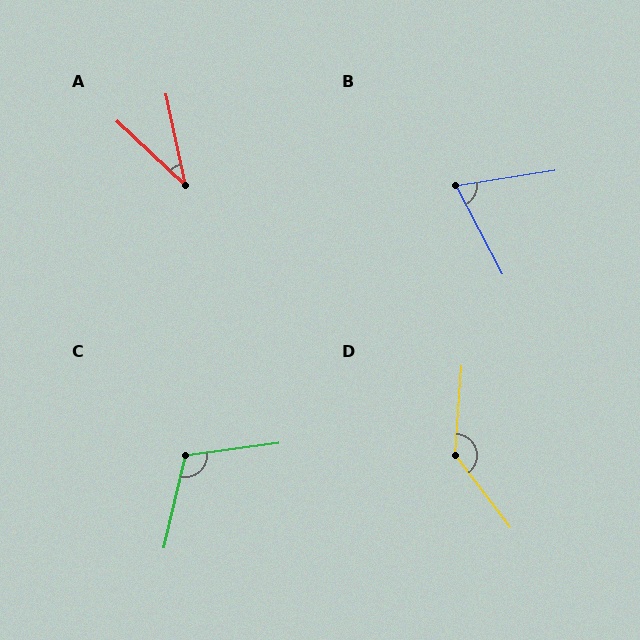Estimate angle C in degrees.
Approximately 110 degrees.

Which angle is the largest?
D, at approximately 139 degrees.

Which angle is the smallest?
A, at approximately 35 degrees.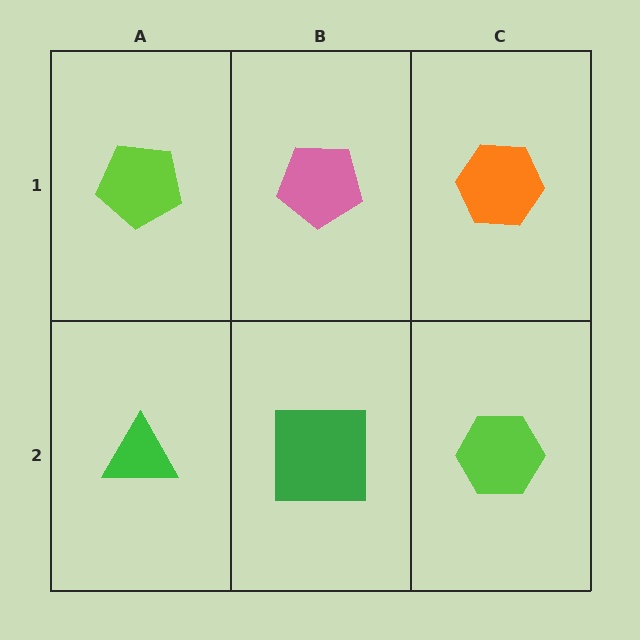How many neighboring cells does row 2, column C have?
2.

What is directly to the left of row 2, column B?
A green triangle.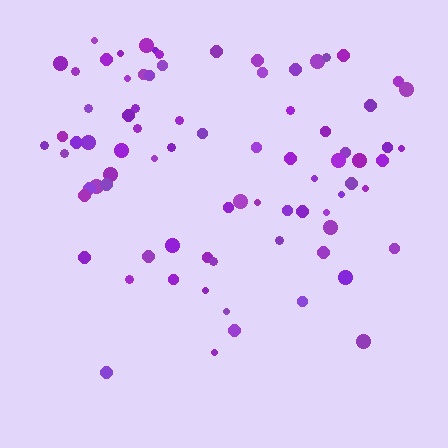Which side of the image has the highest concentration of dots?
The top.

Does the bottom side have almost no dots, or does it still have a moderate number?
Still a moderate number, just noticeably fewer than the top.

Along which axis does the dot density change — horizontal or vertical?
Vertical.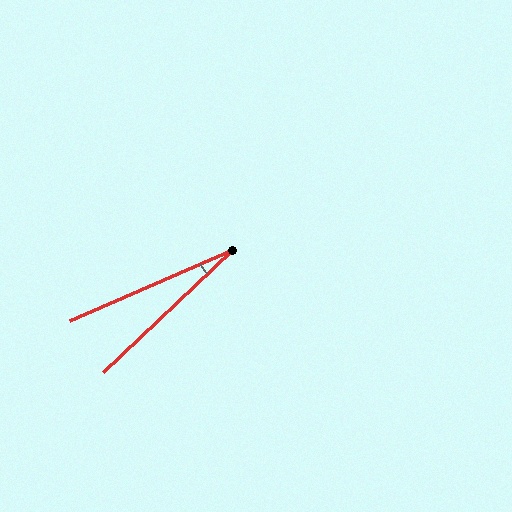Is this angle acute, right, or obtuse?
It is acute.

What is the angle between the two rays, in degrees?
Approximately 20 degrees.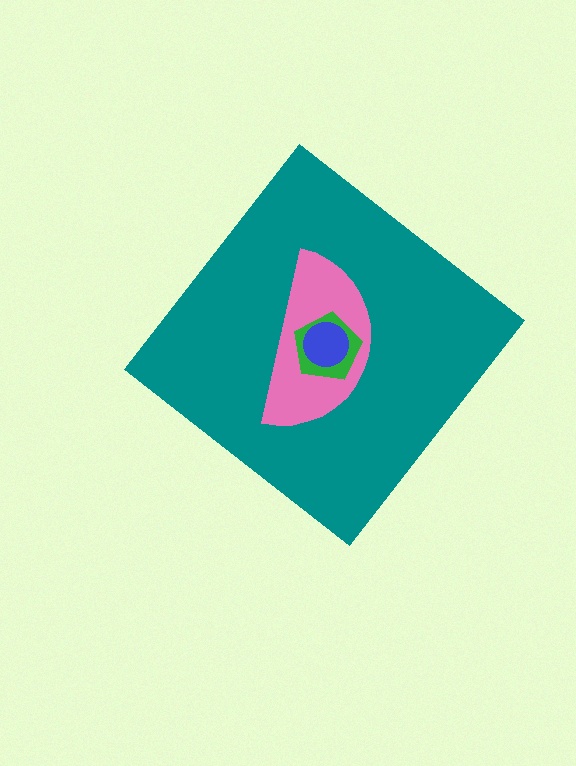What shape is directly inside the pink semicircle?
The green pentagon.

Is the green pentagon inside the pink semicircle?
Yes.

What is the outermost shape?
The teal diamond.